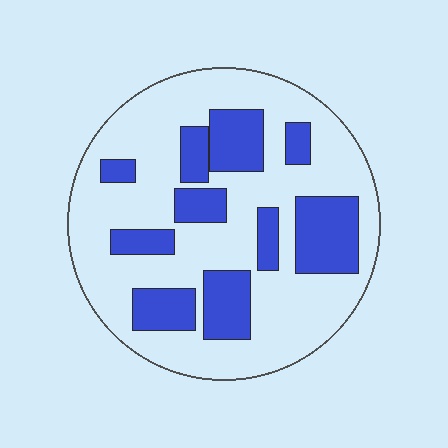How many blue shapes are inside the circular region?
10.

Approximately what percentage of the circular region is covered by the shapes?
Approximately 30%.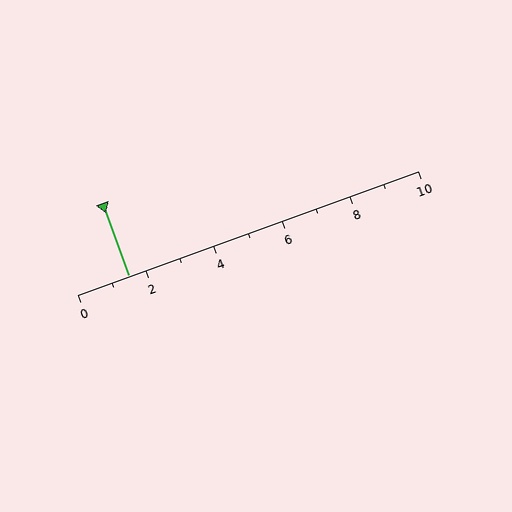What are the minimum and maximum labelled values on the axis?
The axis runs from 0 to 10.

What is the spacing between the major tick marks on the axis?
The major ticks are spaced 2 apart.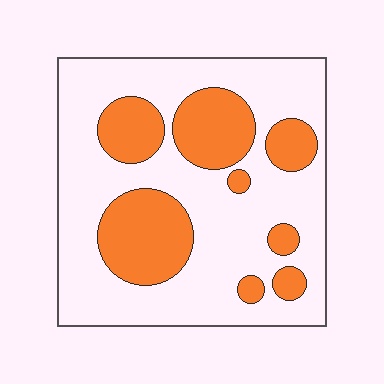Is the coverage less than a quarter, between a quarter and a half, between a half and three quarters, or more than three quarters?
Between a quarter and a half.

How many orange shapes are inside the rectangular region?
8.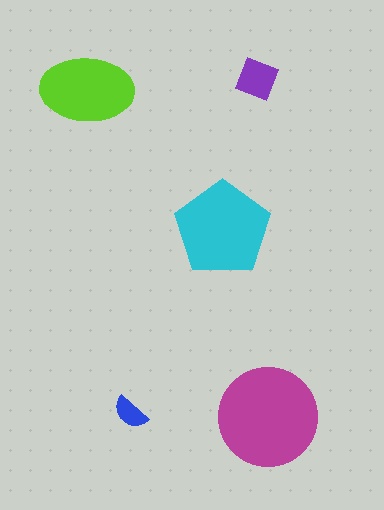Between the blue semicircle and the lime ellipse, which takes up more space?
The lime ellipse.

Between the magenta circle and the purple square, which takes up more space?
The magenta circle.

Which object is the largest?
The magenta circle.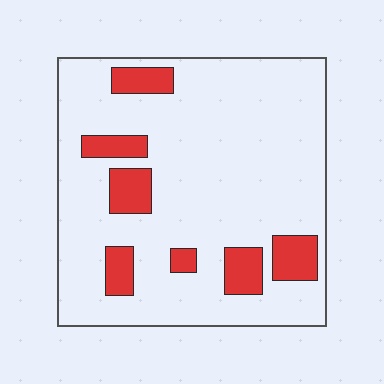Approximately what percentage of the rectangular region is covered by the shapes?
Approximately 15%.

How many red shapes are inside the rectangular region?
7.